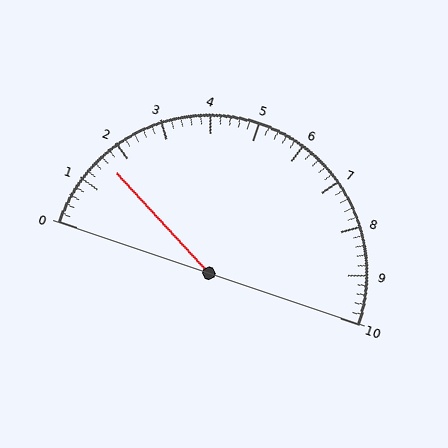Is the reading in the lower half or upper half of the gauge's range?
The reading is in the lower half of the range (0 to 10).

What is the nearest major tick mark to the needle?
The nearest major tick mark is 2.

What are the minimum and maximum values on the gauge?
The gauge ranges from 0 to 10.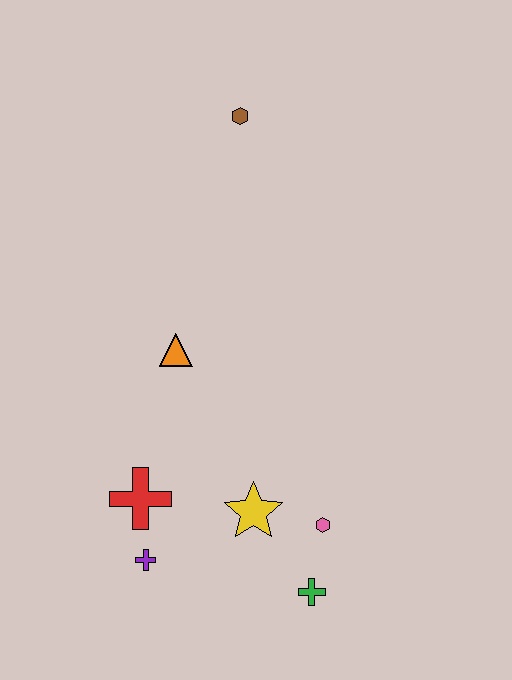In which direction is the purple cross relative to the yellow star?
The purple cross is to the left of the yellow star.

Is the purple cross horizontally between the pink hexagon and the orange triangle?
No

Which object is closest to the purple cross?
The red cross is closest to the purple cross.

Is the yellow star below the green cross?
No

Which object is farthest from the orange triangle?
The green cross is farthest from the orange triangle.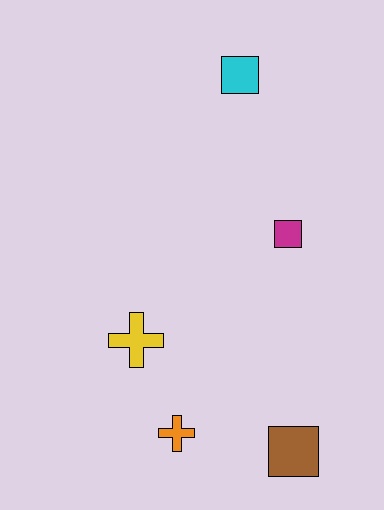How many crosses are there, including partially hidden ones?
There are 2 crosses.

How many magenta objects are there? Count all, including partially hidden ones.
There is 1 magenta object.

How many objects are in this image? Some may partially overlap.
There are 5 objects.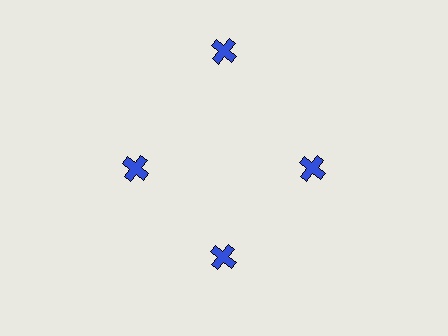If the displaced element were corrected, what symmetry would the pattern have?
It would have 4-fold rotational symmetry — the pattern would map onto itself every 90 degrees.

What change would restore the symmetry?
The symmetry would be restored by moving it inward, back onto the ring so that all 4 crosses sit at equal angles and equal distance from the center.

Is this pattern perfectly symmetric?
No. The 4 blue crosses are arranged in a ring, but one element near the 12 o'clock position is pushed outward from the center, breaking the 4-fold rotational symmetry.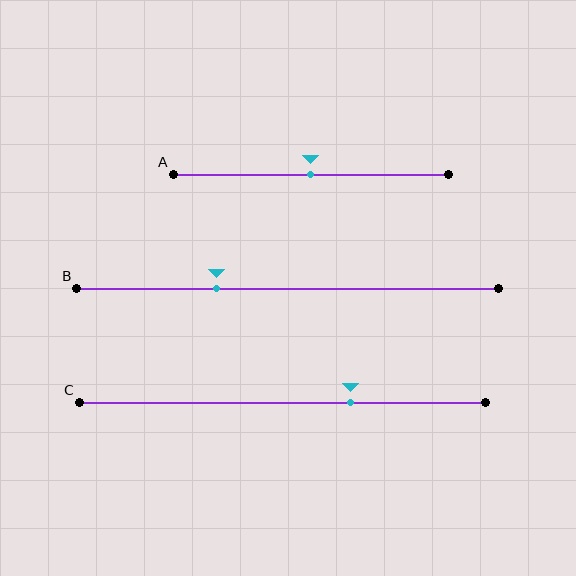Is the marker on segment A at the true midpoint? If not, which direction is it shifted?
Yes, the marker on segment A is at the true midpoint.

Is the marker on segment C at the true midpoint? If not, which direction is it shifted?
No, the marker on segment C is shifted to the right by about 17% of the segment length.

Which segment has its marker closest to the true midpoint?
Segment A has its marker closest to the true midpoint.